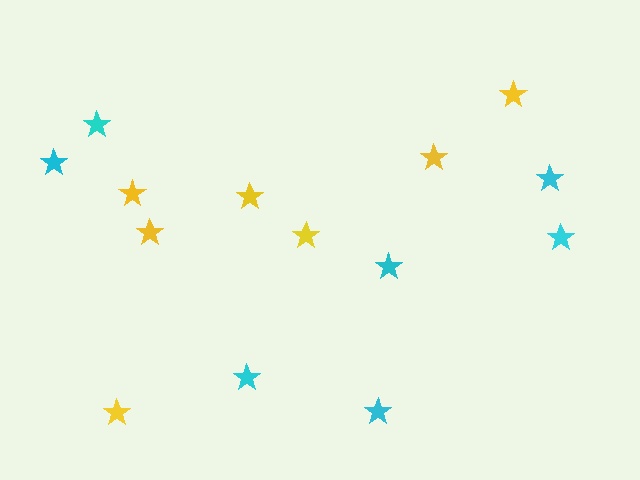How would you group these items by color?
There are 2 groups: one group of cyan stars (7) and one group of yellow stars (7).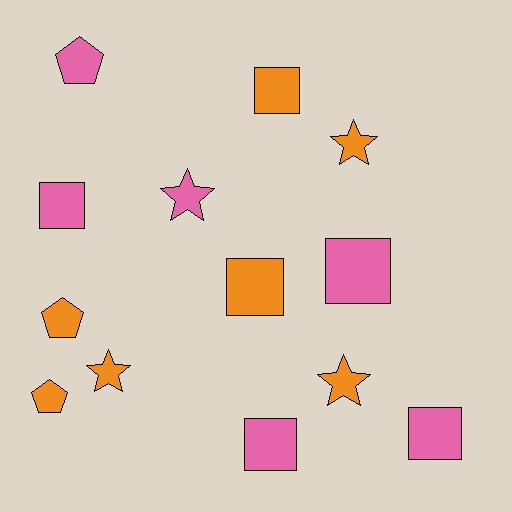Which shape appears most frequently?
Square, with 6 objects.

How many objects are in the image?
There are 13 objects.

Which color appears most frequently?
Orange, with 7 objects.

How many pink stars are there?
There is 1 pink star.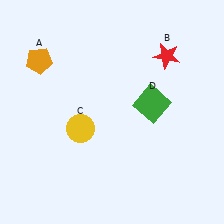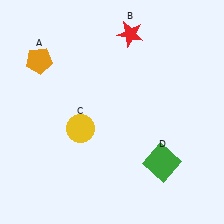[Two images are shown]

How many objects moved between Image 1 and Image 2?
2 objects moved between the two images.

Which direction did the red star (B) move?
The red star (B) moved left.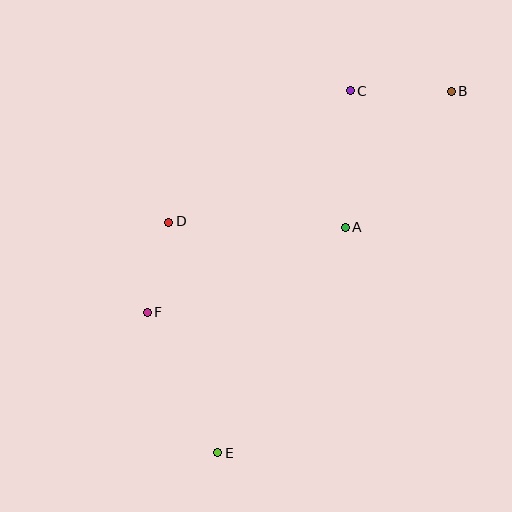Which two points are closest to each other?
Points D and F are closest to each other.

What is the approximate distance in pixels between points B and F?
The distance between B and F is approximately 376 pixels.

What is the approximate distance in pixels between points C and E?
The distance between C and E is approximately 386 pixels.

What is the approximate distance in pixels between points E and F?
The distance between E and F is approximately 158 pixels.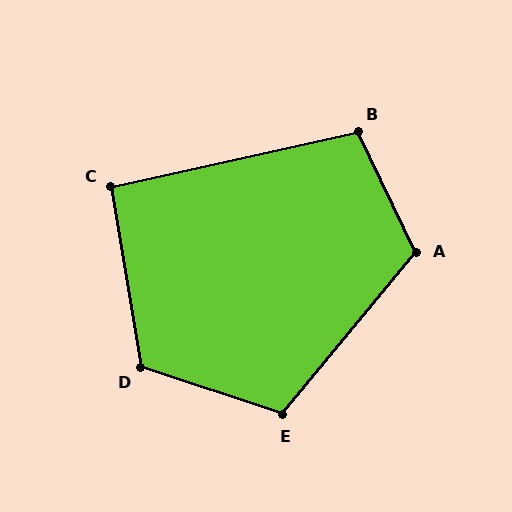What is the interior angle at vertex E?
Approximately 111 degrees (obtuse).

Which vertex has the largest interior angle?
D, at approximately 118 degrees.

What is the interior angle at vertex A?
Approximately 114 degrees (obtuse).